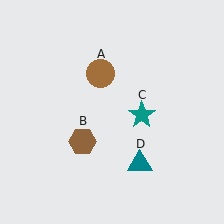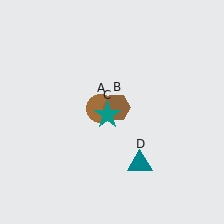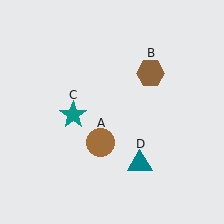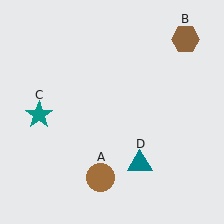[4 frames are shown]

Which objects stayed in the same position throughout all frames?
Teal triangle (object D) remained stationary.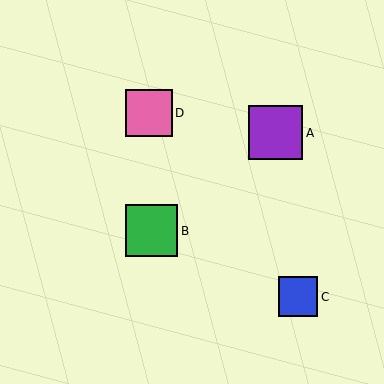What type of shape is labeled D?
Shape D is a pink square.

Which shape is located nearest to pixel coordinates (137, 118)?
The pink square (labeled D) at (149, 113) is nearest to that location.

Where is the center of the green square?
The center of the green square is at (152, 231).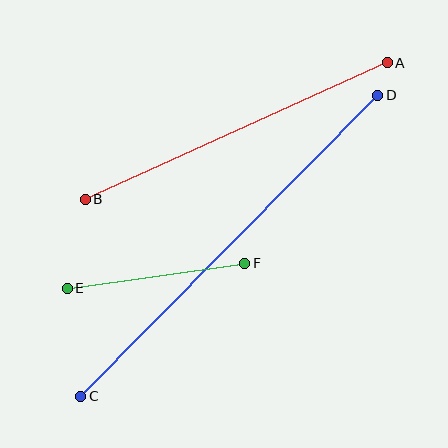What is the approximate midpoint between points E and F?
The midpoint is at approximately (156, 276) pixels.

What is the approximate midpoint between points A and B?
The midpoint is at approximately (236, 131) pixels.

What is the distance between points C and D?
The distance is approximately 423 pixels.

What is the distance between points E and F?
The distance is approximately 179 pixels.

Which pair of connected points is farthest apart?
Points C and D are farthest apart.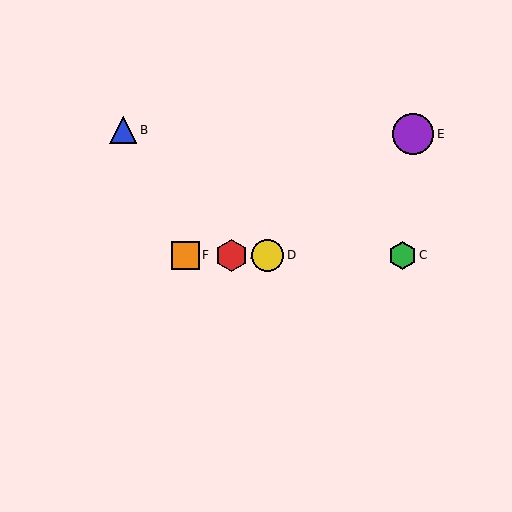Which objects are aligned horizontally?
Objects A, C, D, F are aligned horizontally.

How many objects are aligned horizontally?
4 objects (A, C, D, F) are aligned horizontally.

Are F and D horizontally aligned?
Yes, both are at y≈255.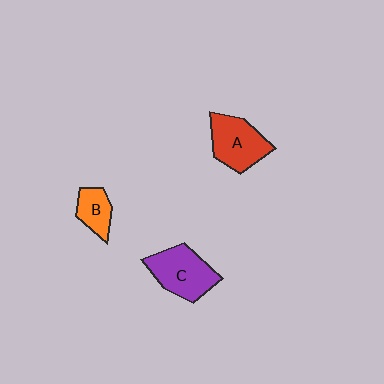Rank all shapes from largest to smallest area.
From largest to smallest: C (purple), A (red), B (orange).